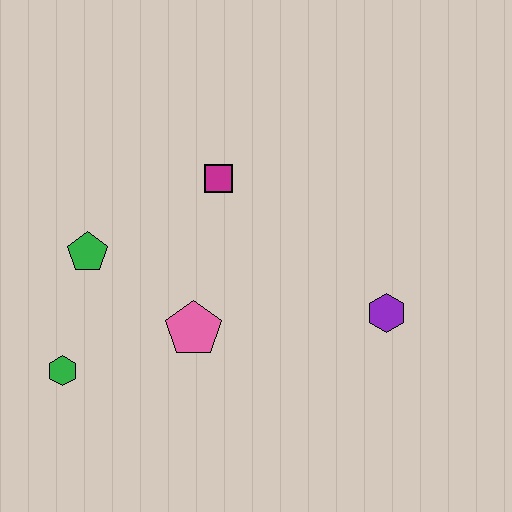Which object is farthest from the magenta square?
The green hexagon is farthest from the magenta square.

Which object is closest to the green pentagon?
The green hexagon is closest to the green pentagon.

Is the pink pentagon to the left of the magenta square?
Yes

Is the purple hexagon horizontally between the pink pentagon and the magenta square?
No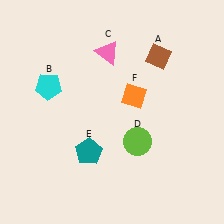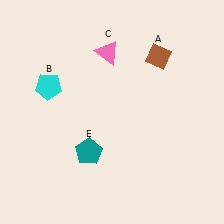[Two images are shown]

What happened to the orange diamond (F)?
The orange diamond (F) was removed in Image 2. It was in the top-right area of Image 1.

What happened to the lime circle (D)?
The lime circle (D) was removed in Image 2. It was in the bottom-right area of Image 1.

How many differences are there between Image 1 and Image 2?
There are 2 differences between the two images.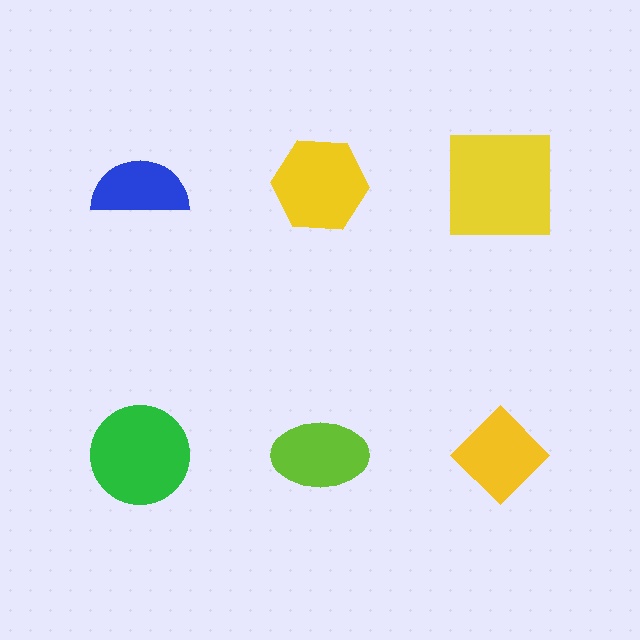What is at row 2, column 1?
A green circle.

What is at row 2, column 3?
A yellow diamond.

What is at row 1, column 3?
A yellow square.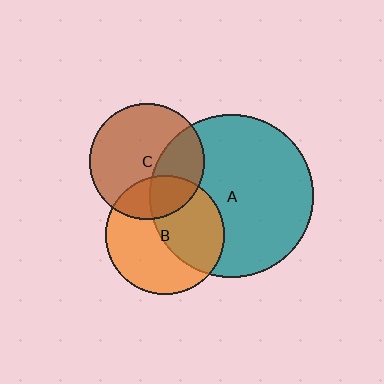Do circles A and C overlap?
Yes.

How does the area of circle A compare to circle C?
Approximately 2.0 times.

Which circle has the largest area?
Circle A (teal).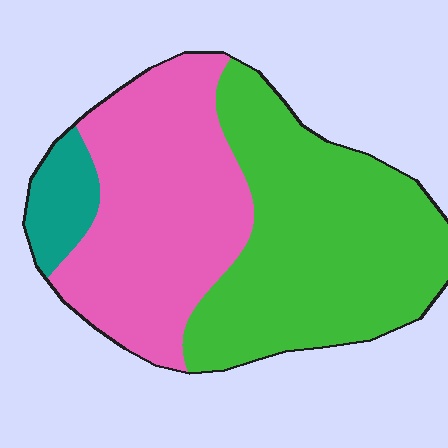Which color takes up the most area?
Green, at roughly 50%.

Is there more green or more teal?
Green.